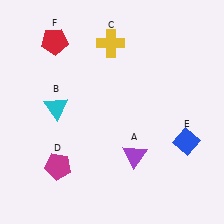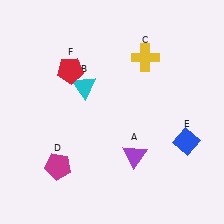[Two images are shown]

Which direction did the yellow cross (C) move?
The yellow cross (C) moved right.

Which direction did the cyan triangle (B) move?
The cyan triangle (B) moved right.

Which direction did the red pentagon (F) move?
The red pentagon (F) moved down.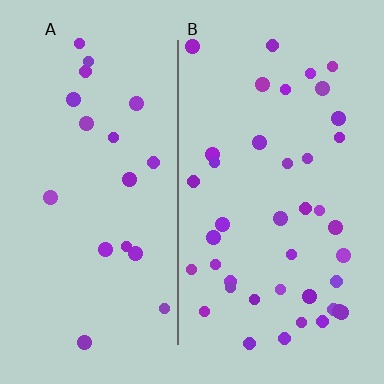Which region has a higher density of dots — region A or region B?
B (the right).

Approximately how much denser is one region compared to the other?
Approximately 2.1× — region B over region A.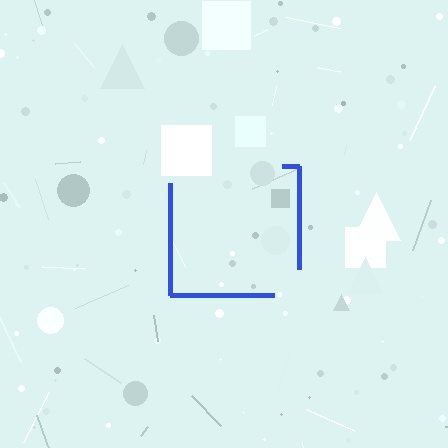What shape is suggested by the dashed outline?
The dashed outline suggests a square.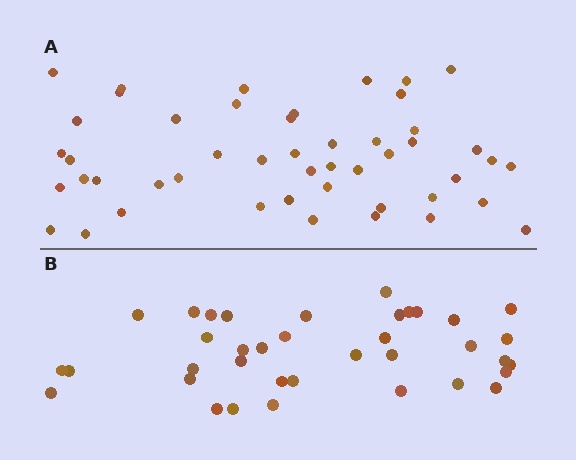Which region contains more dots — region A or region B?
Region A (the top region) has more dots.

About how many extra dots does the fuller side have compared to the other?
Region A has roughly 12 or so more dots than region B.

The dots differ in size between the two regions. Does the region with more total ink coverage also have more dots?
No. Region B has more total ink coverage because its dots are larger, but region A actually contains more individual dots. Total area can be misleading — the number of items is what matters here.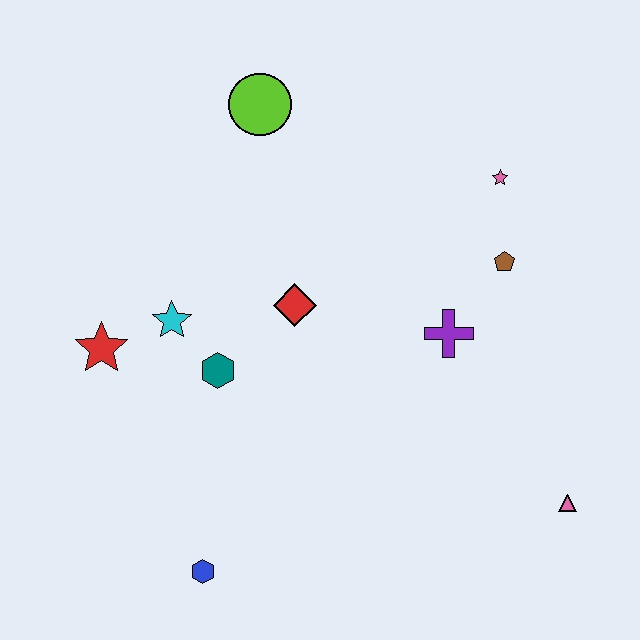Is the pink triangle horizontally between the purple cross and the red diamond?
No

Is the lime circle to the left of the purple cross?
Yes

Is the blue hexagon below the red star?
Yes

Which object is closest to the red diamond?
The teal hexagon is closest to the red diamond.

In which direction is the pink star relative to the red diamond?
The pink star is to the right of the red diamond.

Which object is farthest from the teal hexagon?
The pink triangle is farthest from the teal hexagon.